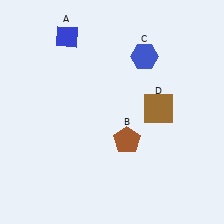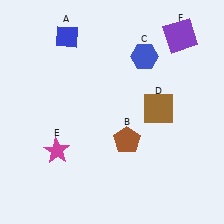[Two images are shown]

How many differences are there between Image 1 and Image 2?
There are 2 differences between the two images.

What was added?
A magenta star (E), a purple square (F) were added in Image 2.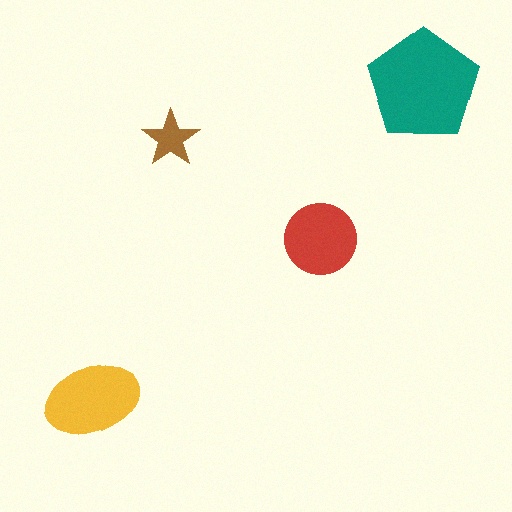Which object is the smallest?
The brown star.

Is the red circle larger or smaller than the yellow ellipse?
Smaller.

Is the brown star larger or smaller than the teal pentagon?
Smaller.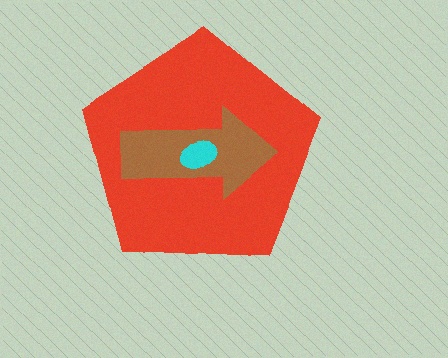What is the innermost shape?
The cyan ellipse.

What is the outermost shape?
The red pentagon.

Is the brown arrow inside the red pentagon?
Yes.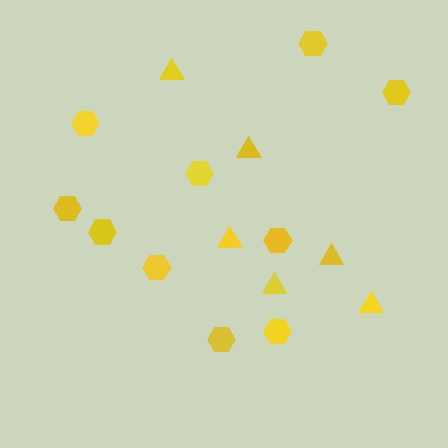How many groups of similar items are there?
There are 2 groups: one group of triangles (6) and one group of hexagons (10).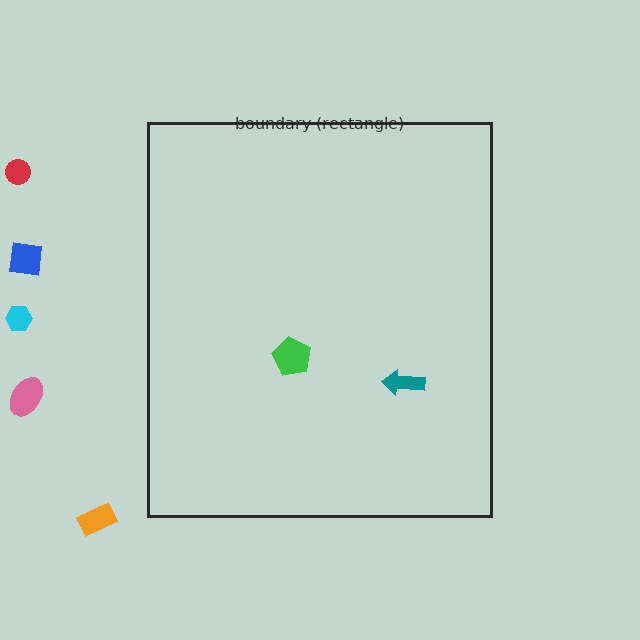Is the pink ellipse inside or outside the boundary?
Outside.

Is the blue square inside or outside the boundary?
Outside.